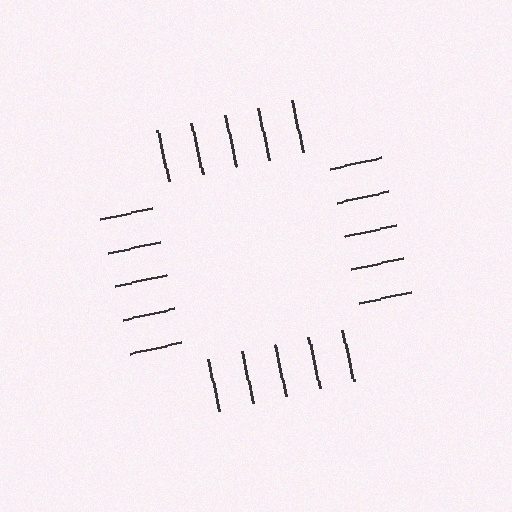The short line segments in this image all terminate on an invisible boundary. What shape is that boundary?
An illusory square — the line segments terminate on its edges but no continuous stroke is drawn.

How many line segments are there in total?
20 — 5 along each of the 4 edges.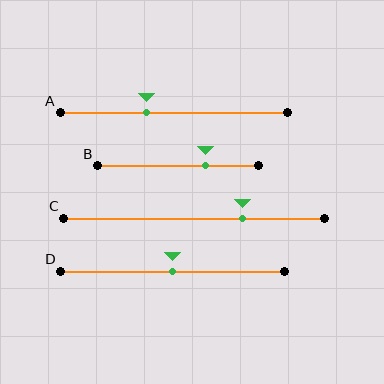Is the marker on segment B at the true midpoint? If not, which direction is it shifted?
No, the marker on segment B is shifted to the right by about 17% of the segment length.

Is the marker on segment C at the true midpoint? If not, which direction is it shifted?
No, the marker on segment C is shifted to the right by about 19% of the segment length.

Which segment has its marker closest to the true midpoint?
Segment D has its marker closest to the true midpoint.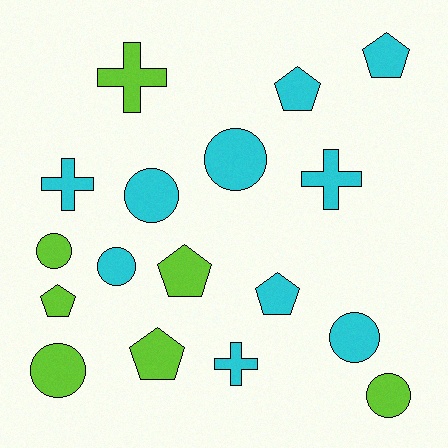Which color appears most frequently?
Cyan, with 10 objects.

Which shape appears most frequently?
Circle, with 7 objects.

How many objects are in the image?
There are 17 objects.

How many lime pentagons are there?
There are 3 lime pentagons.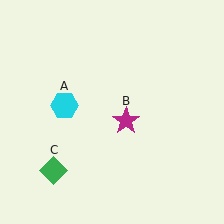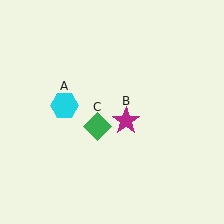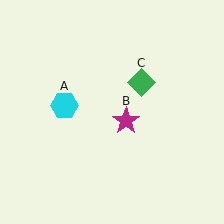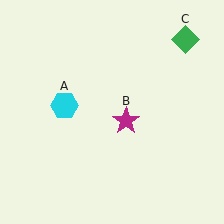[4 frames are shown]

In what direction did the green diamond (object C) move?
The green diamond (object C) moved up and to the right.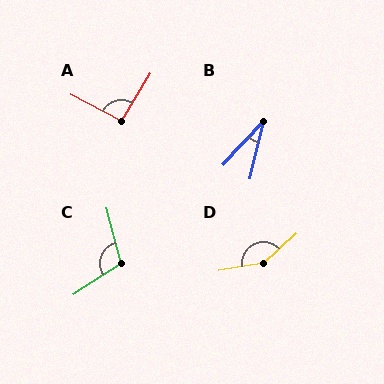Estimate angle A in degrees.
Approximately 93 degrees.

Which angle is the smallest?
B, at approximately 30 degrees.